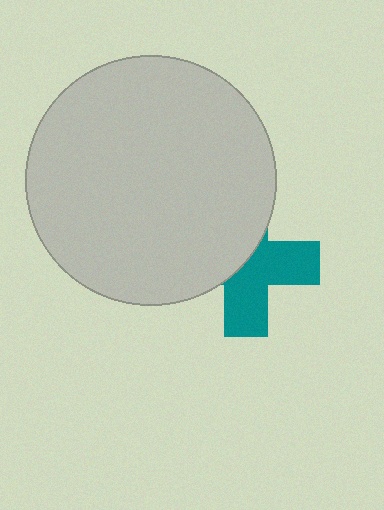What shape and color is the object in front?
The object in front is a light gray circle.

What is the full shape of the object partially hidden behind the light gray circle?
The partially hidden object is a teal cross.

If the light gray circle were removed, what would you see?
You would see the complete teal cross.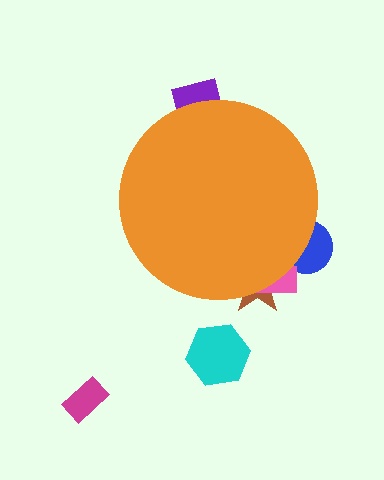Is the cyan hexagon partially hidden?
No, the cyan hexagon is fully visible.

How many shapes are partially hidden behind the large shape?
4 shapes are partially hidden.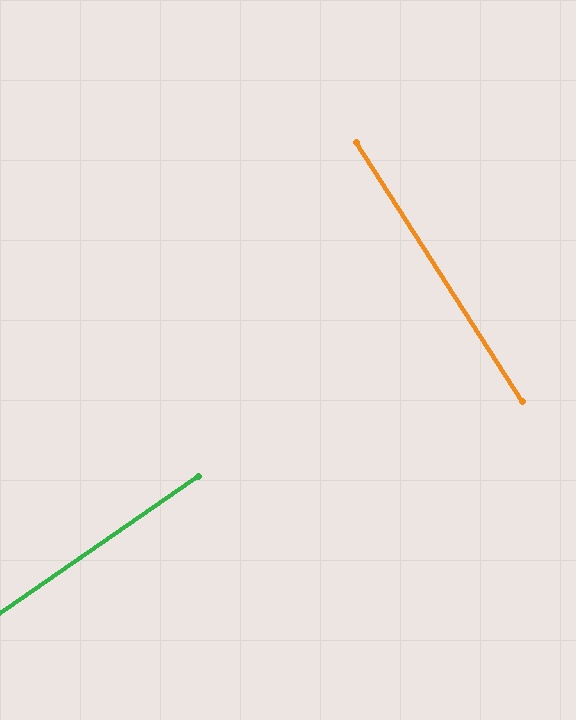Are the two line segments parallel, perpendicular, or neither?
Perpendicular — they meet at approximately 88°.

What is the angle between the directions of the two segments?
Approximately 88 degrees.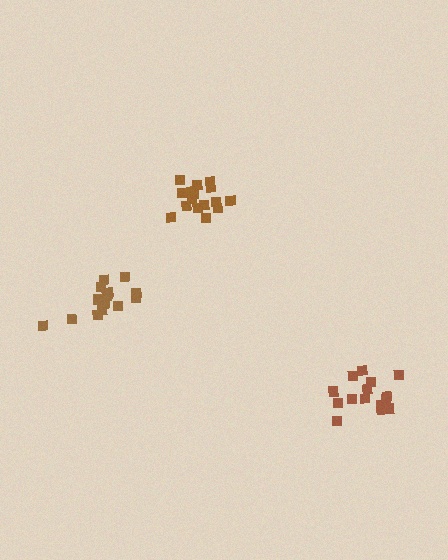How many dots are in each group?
Group 1: 16 dots, Group 2: 15 dots, Group 3: 15 dots (46 total).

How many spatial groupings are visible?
There are 3 spatial groupings.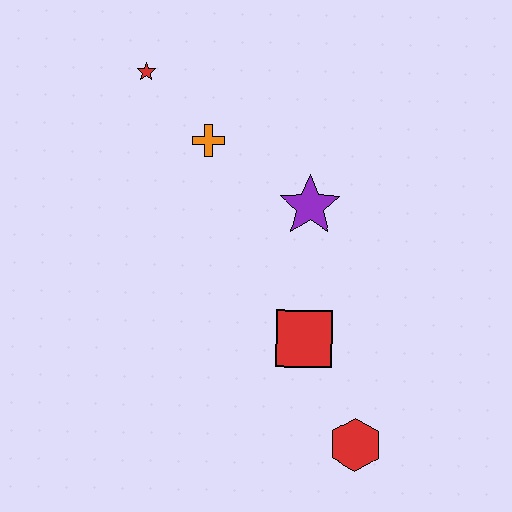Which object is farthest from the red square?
The red star is farthest from the red square.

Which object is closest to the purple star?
The orange cross is closest to the purple star.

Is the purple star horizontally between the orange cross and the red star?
No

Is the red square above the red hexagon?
Yes